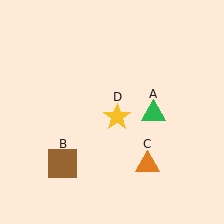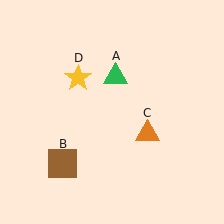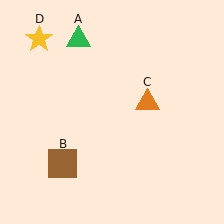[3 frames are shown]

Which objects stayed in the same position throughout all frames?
Brown square (object B) remained stationary.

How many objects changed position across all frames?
3 objects changed position: green triangle (object A), orange triangle (object C), yellow star (object D).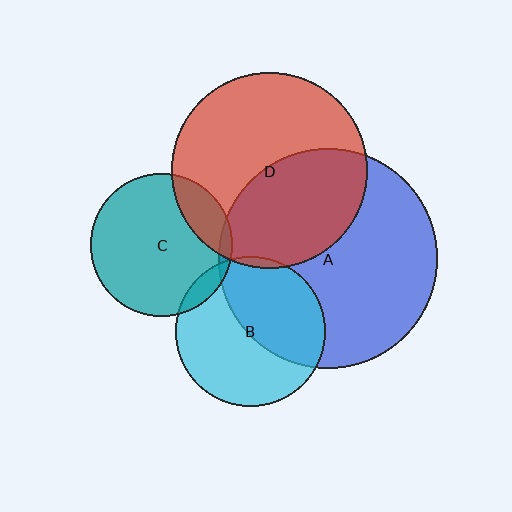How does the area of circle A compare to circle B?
Approximately 2.1 times.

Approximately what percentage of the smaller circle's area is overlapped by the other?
Approximately 5%.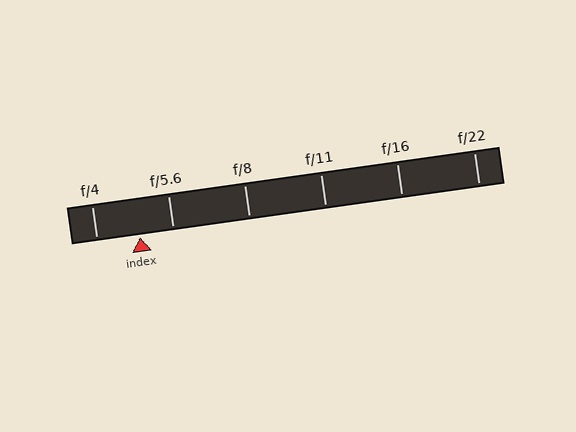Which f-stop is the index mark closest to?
The index mark is closest to f/5.6.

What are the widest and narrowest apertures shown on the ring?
The widest aperture shown is f/4 and the narrowest is f/22.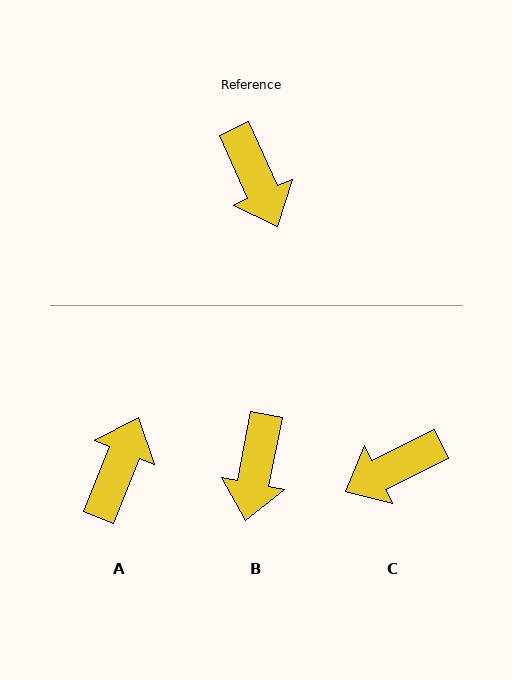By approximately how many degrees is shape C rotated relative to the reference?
Approximately 88 degrees clockwise.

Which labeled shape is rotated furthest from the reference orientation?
A, about 134 degrees away.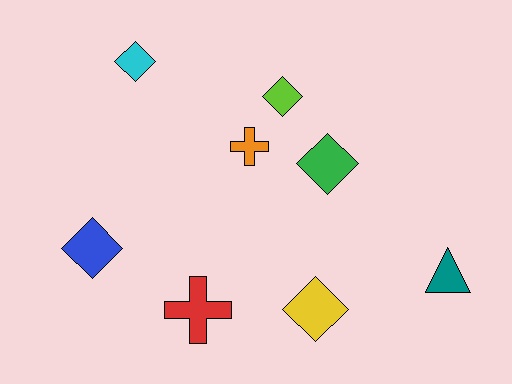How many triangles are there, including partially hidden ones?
There is 1 triangle.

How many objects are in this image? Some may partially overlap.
There are 8 objects.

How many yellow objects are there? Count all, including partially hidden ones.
There is 1 yellow object.